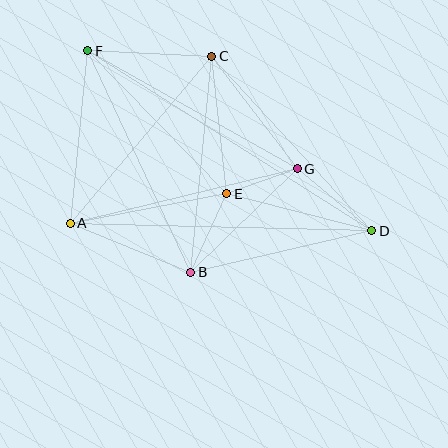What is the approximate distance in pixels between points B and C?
The distance between B and C is approximately 217 pixels.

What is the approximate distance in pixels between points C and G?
The distance between C and G is approximately 141 pixels.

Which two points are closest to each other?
Points E and G are closest to each other.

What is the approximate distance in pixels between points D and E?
The distance between D and E is approximately 149 pixels.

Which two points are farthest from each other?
Points D and F are farthest from each other.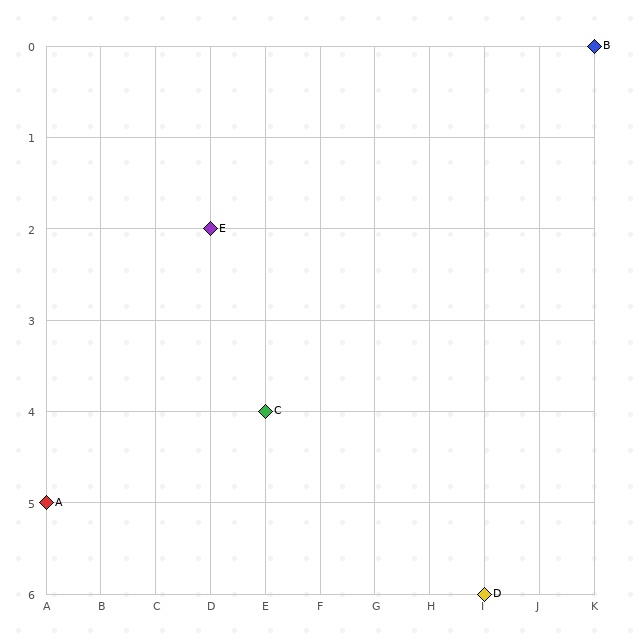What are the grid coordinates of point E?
Point E is at grid coordinates (D, 2).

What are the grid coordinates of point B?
Point B is at grid coordinates (K, 0).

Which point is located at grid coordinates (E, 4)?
Point C is at (E, 4).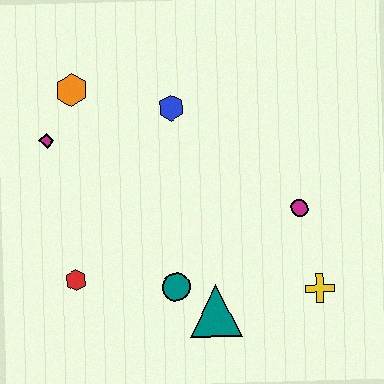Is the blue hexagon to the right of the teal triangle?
No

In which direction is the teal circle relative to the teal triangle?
The teal circle is to the left of the teal triangle.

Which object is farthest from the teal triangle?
The orange hexagon is farthest from the teal triangle.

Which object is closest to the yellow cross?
The magenta circle is closest to the yellow cross.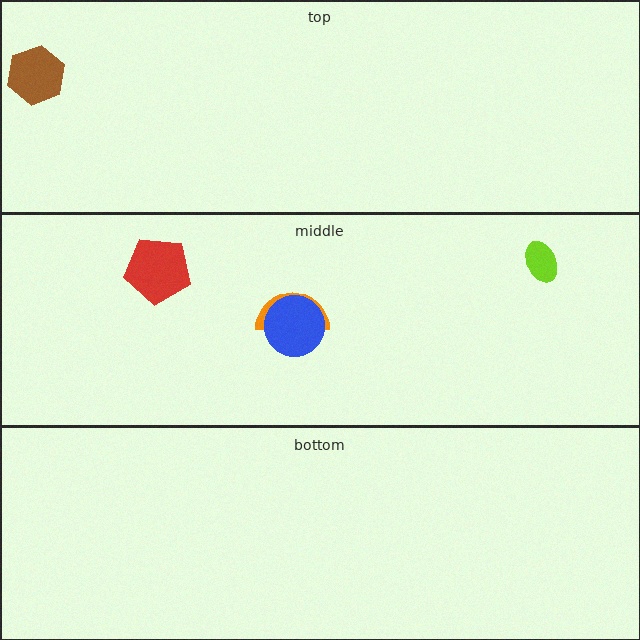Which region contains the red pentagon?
The middle region.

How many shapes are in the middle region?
4.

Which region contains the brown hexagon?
The top region.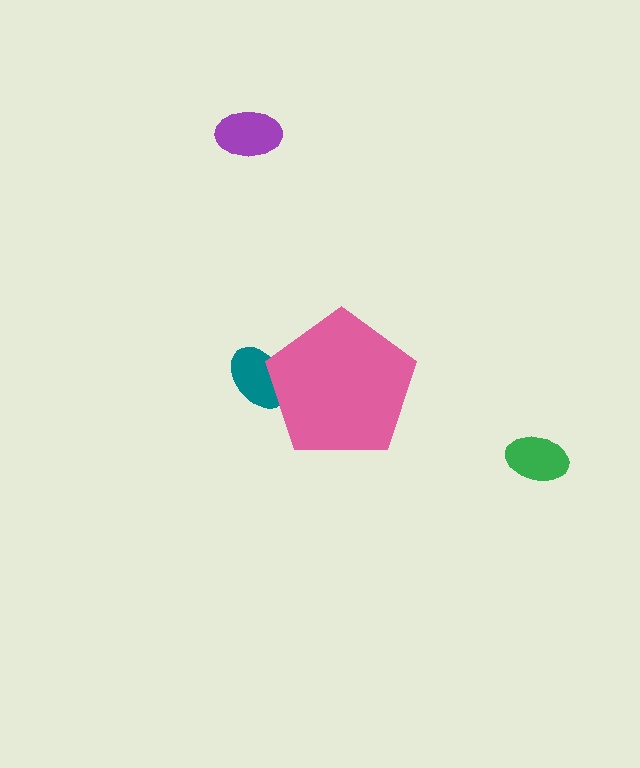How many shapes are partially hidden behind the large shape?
1 shape is partially hidden.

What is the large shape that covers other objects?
A pink pentagon.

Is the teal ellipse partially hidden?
Yes, the teal ellipse is partially hidden behind the pink pentagon.